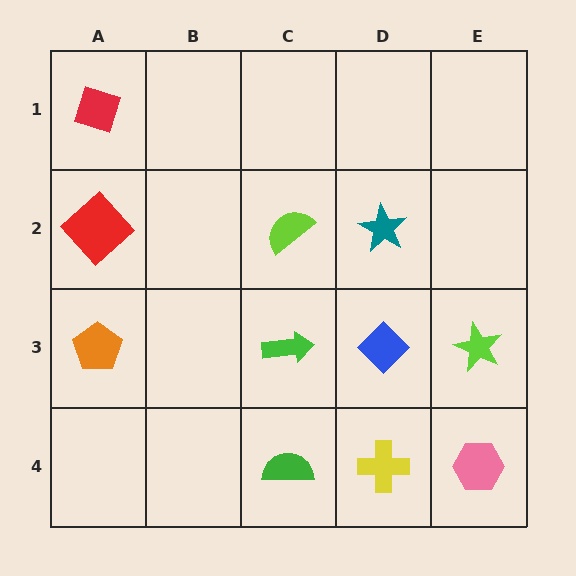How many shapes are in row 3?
4 shapes.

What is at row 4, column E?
A pink hexagon.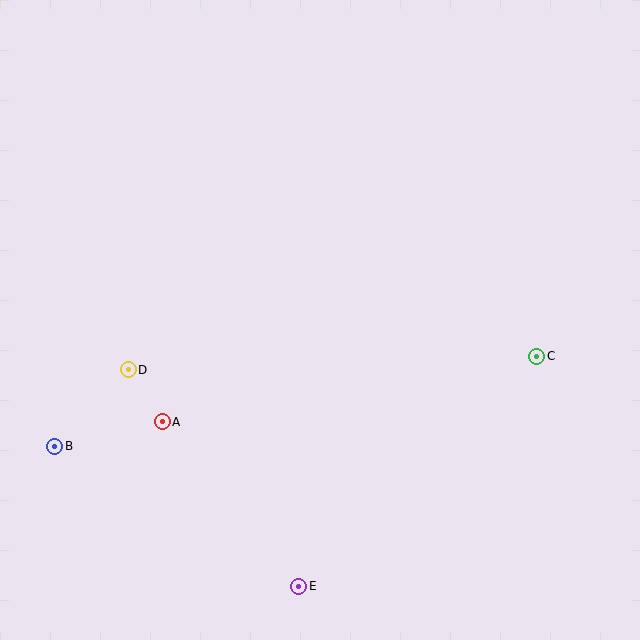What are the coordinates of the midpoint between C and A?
The midpoint between C and A is at (350, 389).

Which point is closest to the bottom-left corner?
Point B is closest to the bottom-left corner.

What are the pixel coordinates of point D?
Point D is at (128, 370).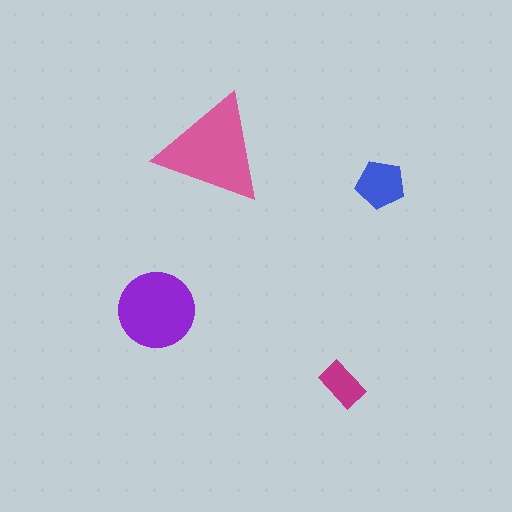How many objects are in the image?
There are 4 objects in the image.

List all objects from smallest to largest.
The magenta rectangle, the blue pentagon, the purple circle, the pink triangle.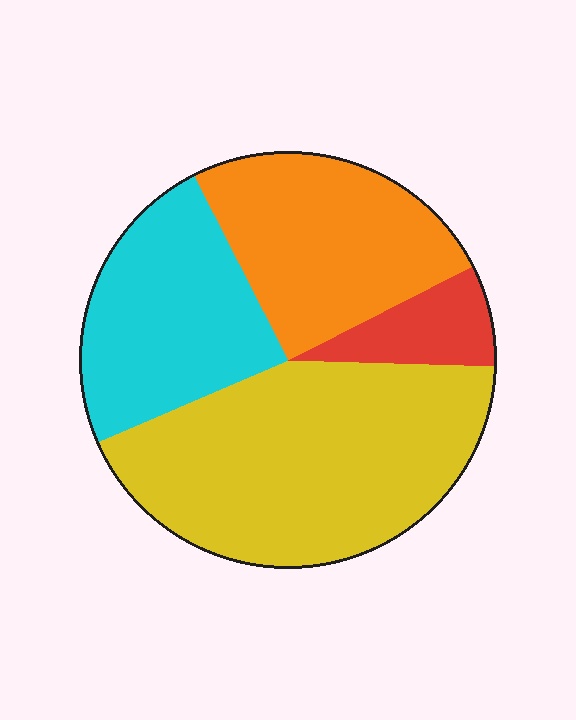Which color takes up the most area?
Yellow, at roughly 45%.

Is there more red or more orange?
Orange.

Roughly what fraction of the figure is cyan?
Cyan takes up about one quarter (1/4) of the figure.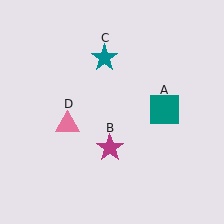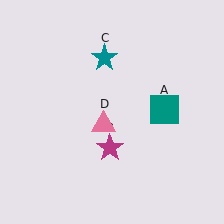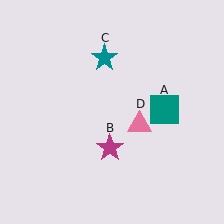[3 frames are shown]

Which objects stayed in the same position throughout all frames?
Teal square (object A) and magenta star (object B) and teal star (object C) remained stationary.